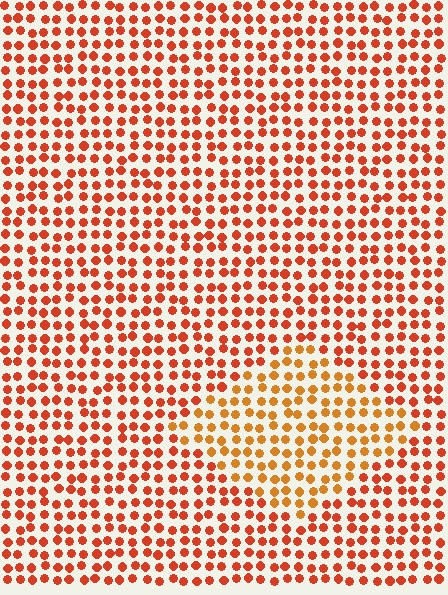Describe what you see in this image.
The image is filled with small red elements in a uniform arrangement. A diamond-shaped region is visible where the elements are tinted to a slightly different hue, forming a subtle color boundary.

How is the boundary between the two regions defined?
The boundary is defined purely by a slight shift in hue (about 24 degrees). Spacing, size, and orientation are identical on both sides.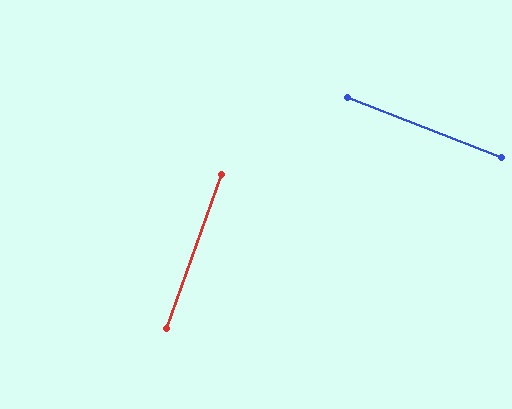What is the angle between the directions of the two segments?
Approximately 88 degrees.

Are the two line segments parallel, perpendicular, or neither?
Perpendicular — they meet at approximately 88°.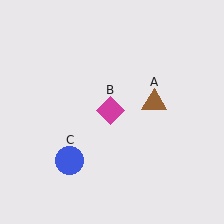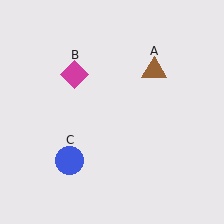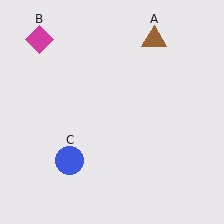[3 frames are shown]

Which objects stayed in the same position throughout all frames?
Blue circle (object C) remained stationary.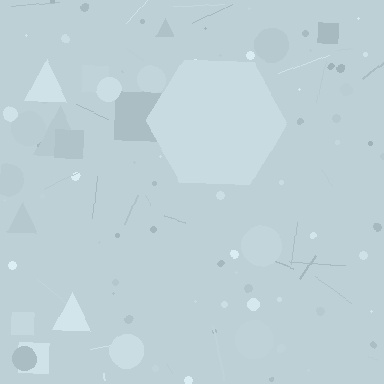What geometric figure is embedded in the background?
A hexagon is embedded in the background.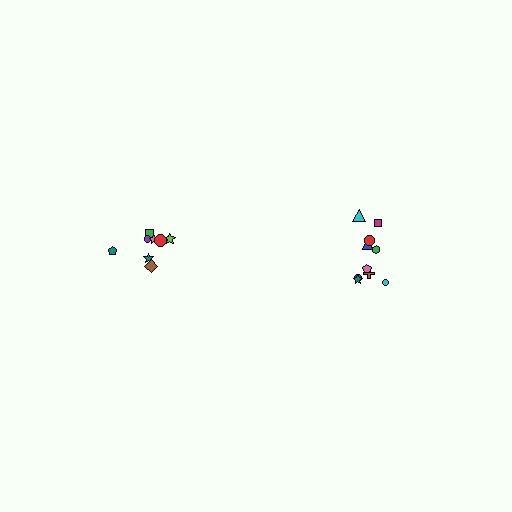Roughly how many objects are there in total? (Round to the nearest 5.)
Roughly 20 objects in total.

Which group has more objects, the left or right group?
The right group.